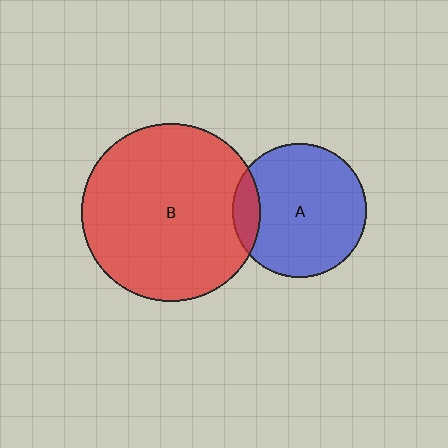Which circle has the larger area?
Circle B (red).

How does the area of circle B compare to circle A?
Approximately 1.8 times.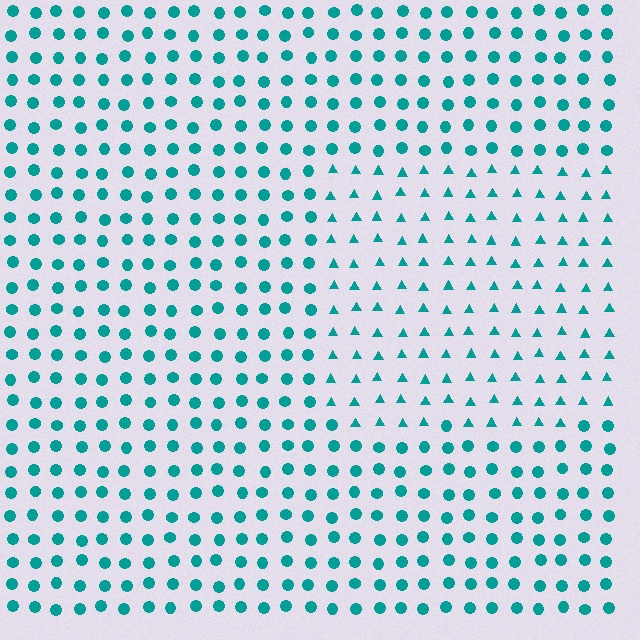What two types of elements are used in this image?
The image uses triangles inside the rectangle region and circles outside it.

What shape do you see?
I see a rectangle.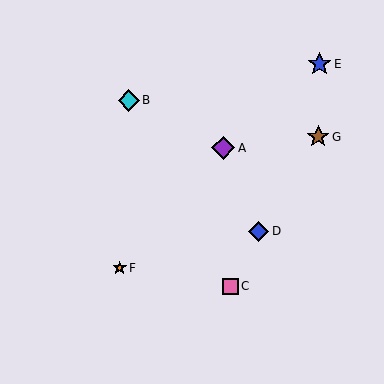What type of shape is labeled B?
Shape B is a cyan diamond.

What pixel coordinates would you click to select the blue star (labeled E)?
Click at (319, 64) to select the blue star E.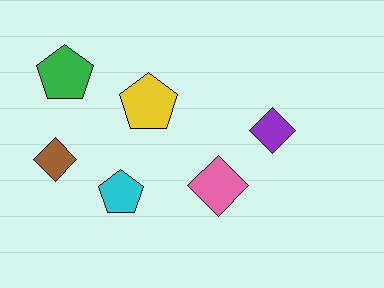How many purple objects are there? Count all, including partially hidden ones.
There is 1 purple object.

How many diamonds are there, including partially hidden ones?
There are 3 diamonds.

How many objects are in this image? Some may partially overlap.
There are 6 objects.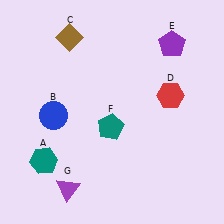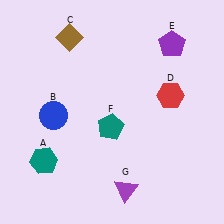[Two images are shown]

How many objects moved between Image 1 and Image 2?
1 object moved between the two images.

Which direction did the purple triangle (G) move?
The purple triangle (G) moved right.